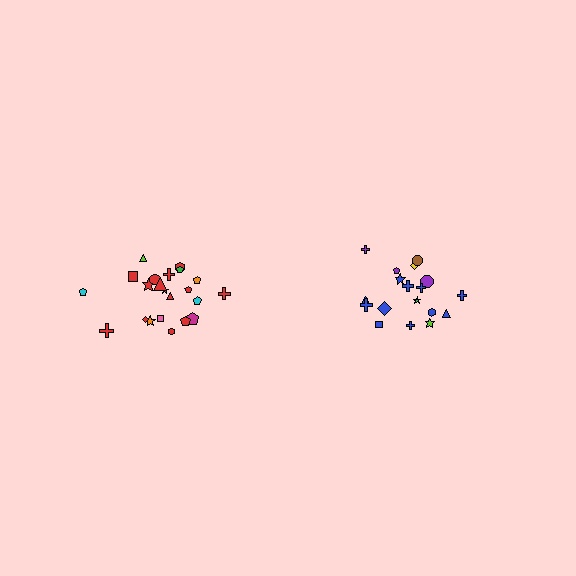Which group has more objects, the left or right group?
The left group.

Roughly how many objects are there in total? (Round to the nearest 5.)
Roughly 40 objects in total.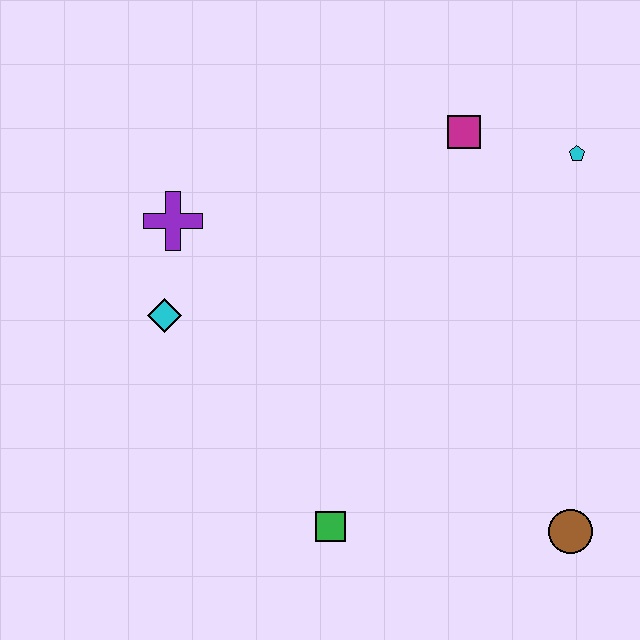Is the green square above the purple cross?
No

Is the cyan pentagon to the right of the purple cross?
Yes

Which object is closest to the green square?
The brown circle is closest to the green square.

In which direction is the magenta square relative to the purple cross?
The magenta square is to the right of the purple cross.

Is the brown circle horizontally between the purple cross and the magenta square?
No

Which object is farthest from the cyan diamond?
The brown circle is farthest from the cyan diamond.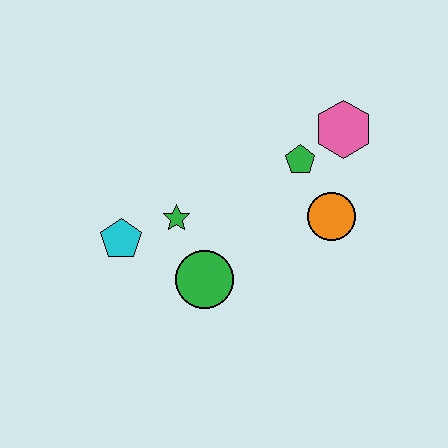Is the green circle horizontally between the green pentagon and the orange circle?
No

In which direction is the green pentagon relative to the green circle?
The green pentagon is above the green circle.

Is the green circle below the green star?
Yes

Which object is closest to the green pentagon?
The pink hexagon is closest to the green pentagon.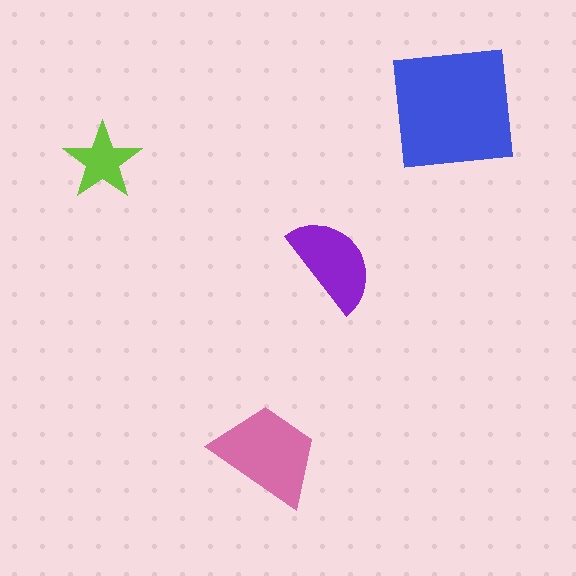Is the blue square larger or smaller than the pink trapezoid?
Larger.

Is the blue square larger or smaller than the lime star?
Larger.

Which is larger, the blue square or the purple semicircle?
The blue square.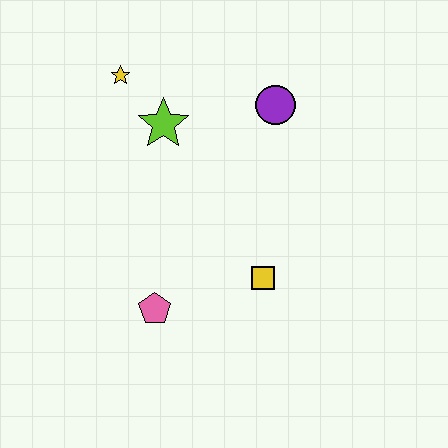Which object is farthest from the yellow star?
The yellow square is farthest from the yellow star.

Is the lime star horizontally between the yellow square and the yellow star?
Yes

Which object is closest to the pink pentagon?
The yellow square is closest to the pink pentagon.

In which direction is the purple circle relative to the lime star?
The purple circle is to the right of the lime star.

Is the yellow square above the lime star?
No